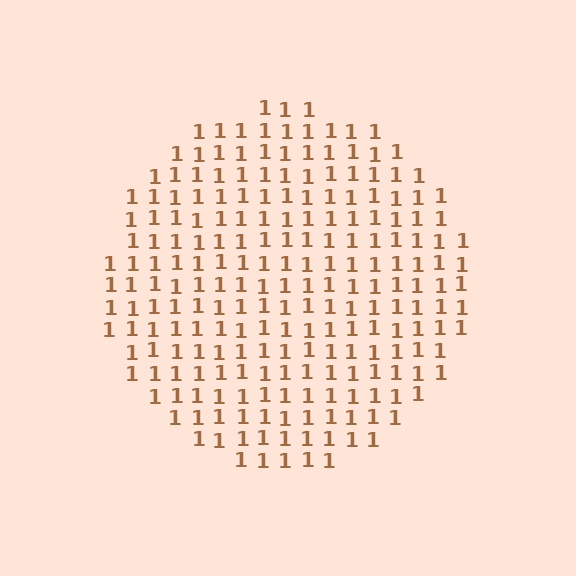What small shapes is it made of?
It is made of small digit 1's.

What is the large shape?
The large shape is a circle.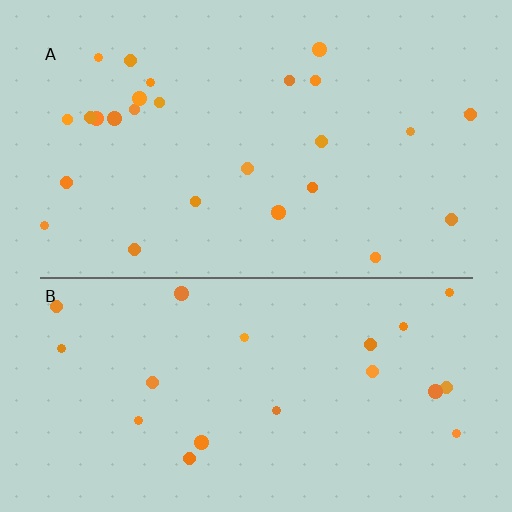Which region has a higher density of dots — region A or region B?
A (the top).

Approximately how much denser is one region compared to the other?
Approximately 1.3× — region A over region B.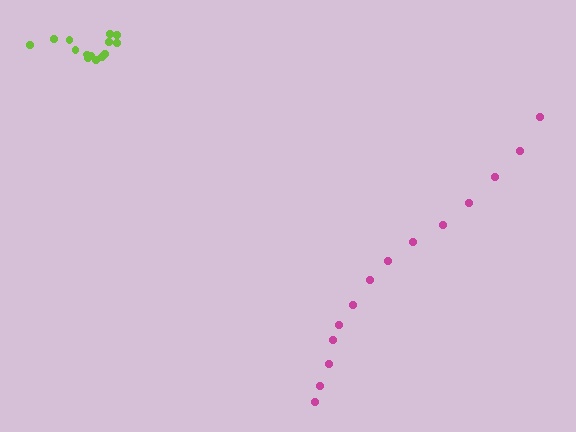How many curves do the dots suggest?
There are 2 distinct paths.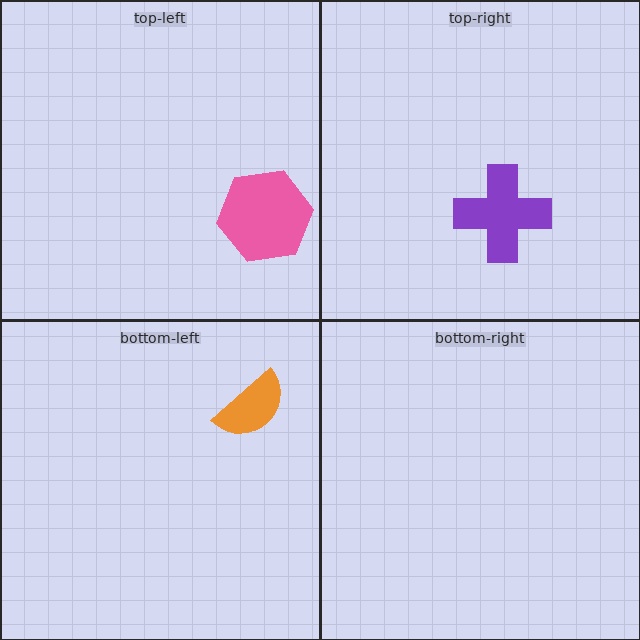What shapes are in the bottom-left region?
The orange semicircle.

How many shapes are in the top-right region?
1.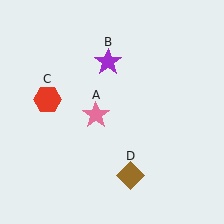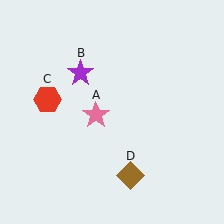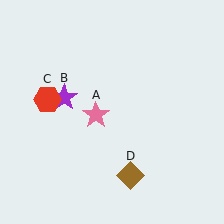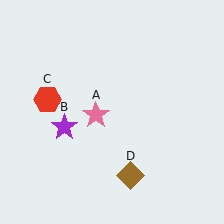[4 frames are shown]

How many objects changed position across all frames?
1 object changed position: purple star (object B).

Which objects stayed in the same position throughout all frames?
Pink star (object A) and red hexagon (object C) and brown diamond (object D) remained stationary.